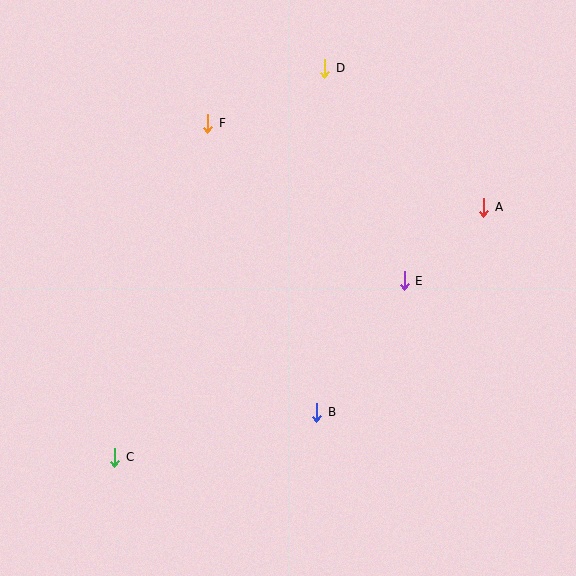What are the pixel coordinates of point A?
Point A is at (484, 207).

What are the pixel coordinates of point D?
Point D is at (325, 68).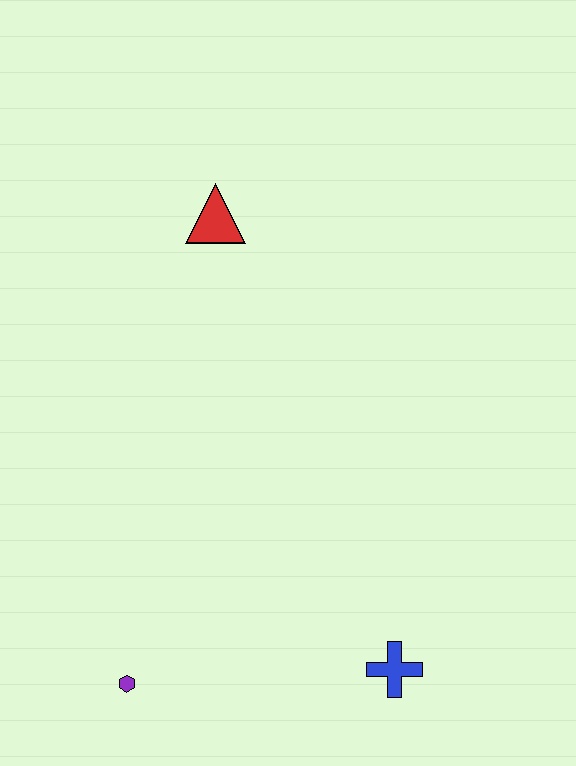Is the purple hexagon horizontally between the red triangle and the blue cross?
No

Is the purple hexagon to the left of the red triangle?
Yes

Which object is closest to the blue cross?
The purple hexagon is closest to the blue cross.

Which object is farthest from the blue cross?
The red triangle is farthest from the blue cross.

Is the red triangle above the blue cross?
Yes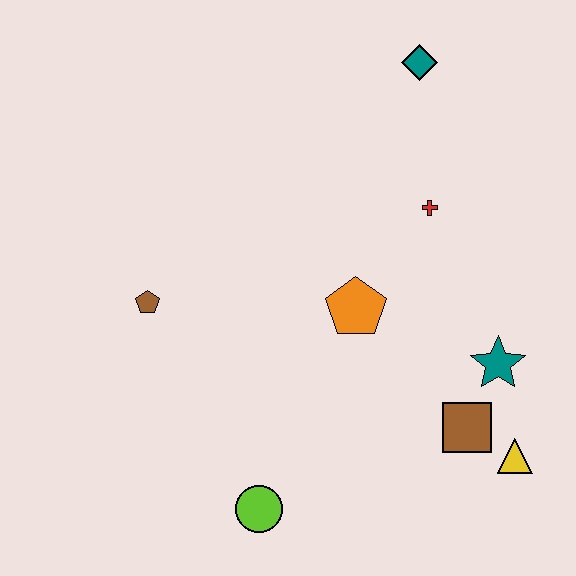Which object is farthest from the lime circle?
The teal diamond is farthest from the lime circle.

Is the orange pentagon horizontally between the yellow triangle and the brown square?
No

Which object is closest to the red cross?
The orange pentagon is closest to the red cross.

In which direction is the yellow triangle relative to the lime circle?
The yellow triangle is to the right of the lime circle.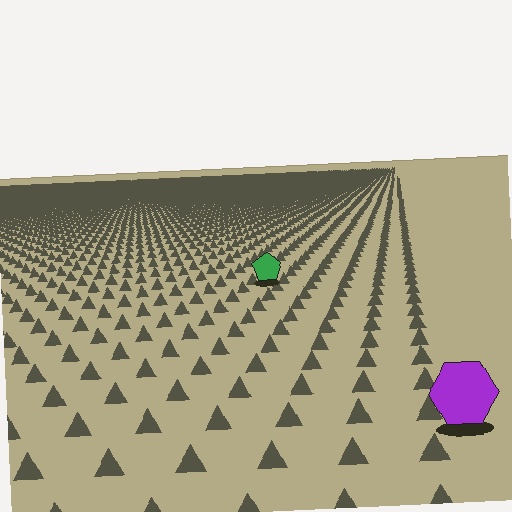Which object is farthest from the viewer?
The green pentagon is farthest from the viewer. It appears smaller and the ground texture around it is denser.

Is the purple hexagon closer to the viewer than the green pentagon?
Yes. The purple hexagon is closer — you can tell from the texture gradient: the ground texture is coarser near it.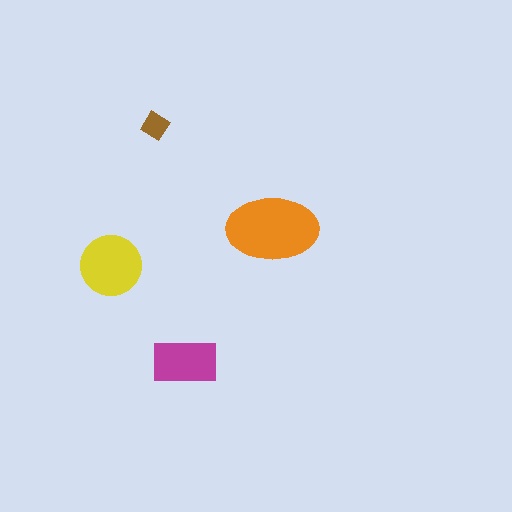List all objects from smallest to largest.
The brown diamond, the magenta rectangle, the yellow circle, the orange ellipse.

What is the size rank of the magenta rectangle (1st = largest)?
3rd.